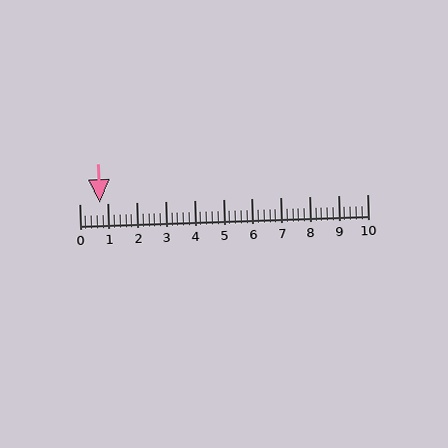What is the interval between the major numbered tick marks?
The major tick marks are spaced 1 units apart.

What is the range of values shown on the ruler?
The ruler shows values from 0 to 10.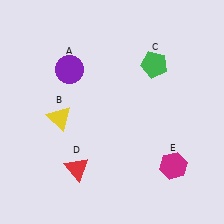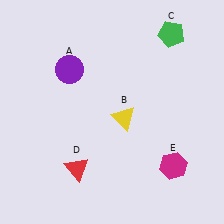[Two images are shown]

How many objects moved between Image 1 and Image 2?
2 objects moved between the two images.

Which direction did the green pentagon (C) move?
The green pentagon (C) moved up.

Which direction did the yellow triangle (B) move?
The yellow triangle (B) moved right.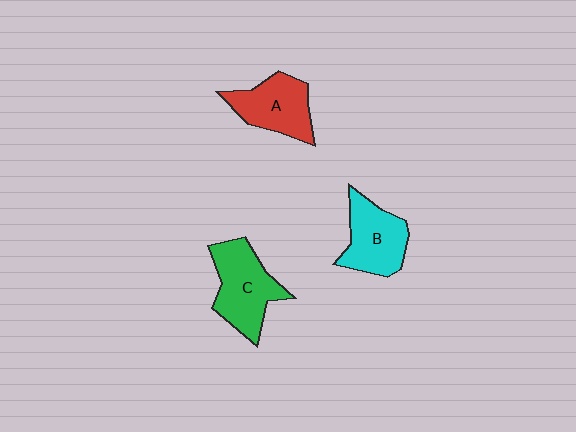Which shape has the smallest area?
Shape A (red).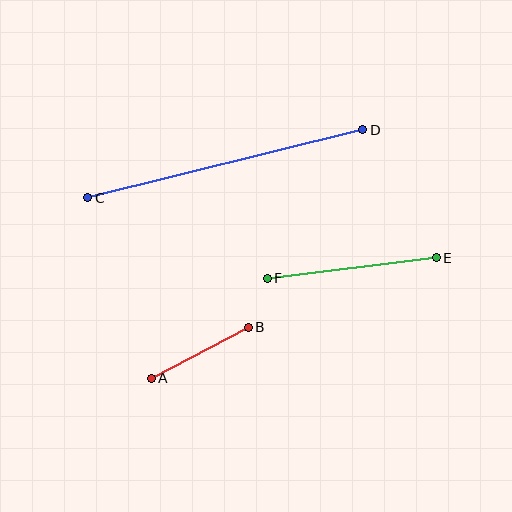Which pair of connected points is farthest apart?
Points C and D are farthest apart.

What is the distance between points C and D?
The distance is approximately 284 pixels.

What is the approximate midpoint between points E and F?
The midpoint is at approximately (352, 268) pixels.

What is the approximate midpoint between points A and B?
The midpoint is at approximately (200, 353) pixels.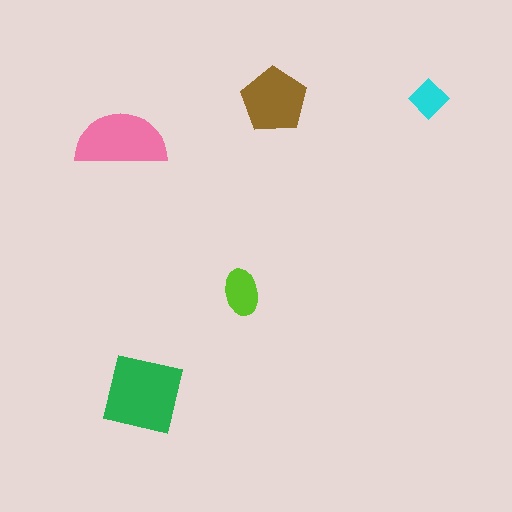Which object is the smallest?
The cyan diamond.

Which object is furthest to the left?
The pink semicircle is leftmost.